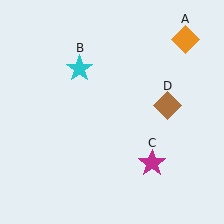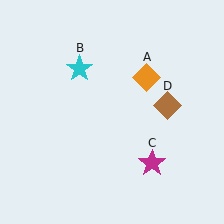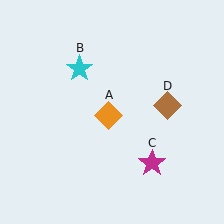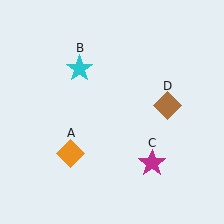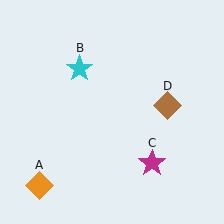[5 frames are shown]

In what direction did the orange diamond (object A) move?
The orange diamond (object A) moved down and to the left.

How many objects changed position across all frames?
1 object changed position: orange diamond (object A).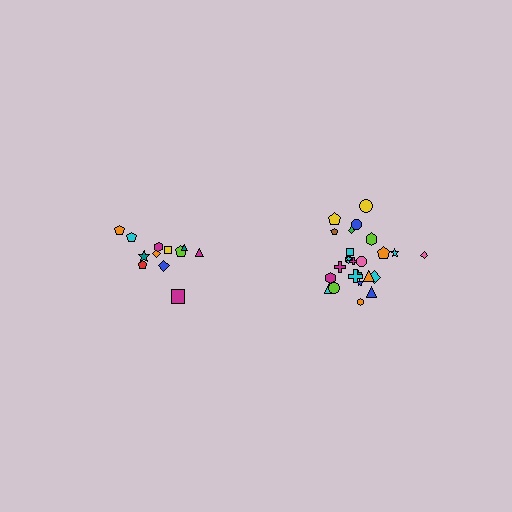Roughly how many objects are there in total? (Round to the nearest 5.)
Roughly 35 objects in total.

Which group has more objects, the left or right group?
The right group.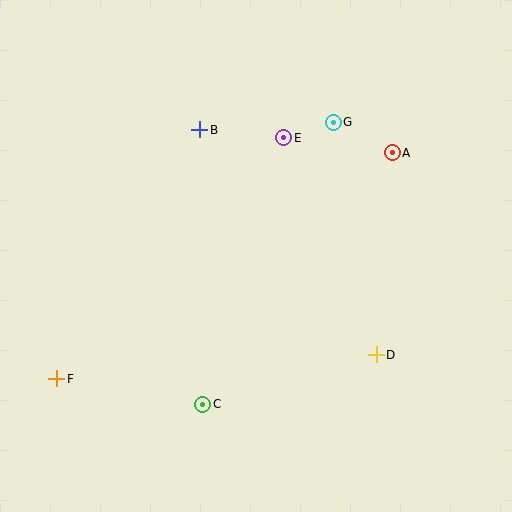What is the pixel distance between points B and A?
The distance between B and A is 194 pixels.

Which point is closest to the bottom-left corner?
Point F is closest to the bottom-left corner.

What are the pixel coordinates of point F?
Point F is at (57, 379).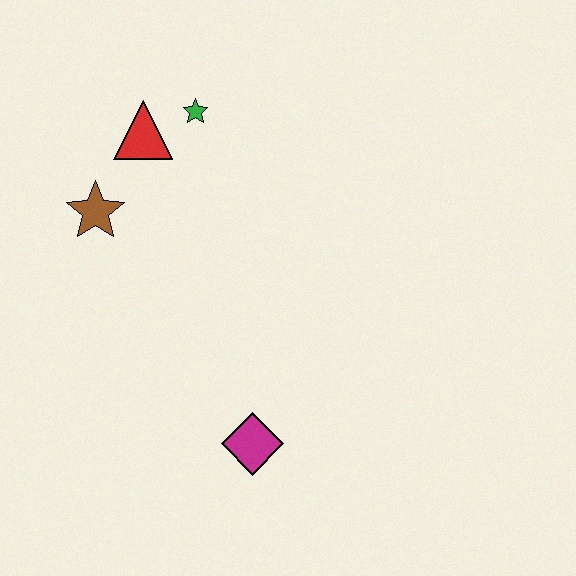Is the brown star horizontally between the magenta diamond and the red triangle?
No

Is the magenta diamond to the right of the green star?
Yes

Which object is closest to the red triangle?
The green star is closest to the red triangle.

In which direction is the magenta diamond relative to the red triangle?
The magenta diamond is below the red triangle.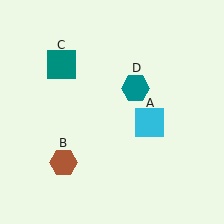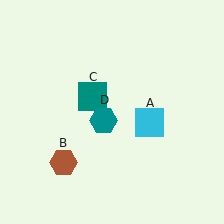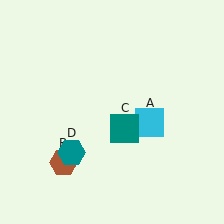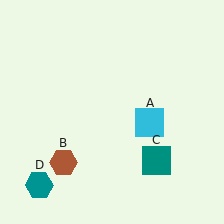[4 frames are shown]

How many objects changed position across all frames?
2 objects changed position: teal square (object C), teal hexagon (object D).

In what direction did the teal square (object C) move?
The teal square (object C) moved down and to the right.